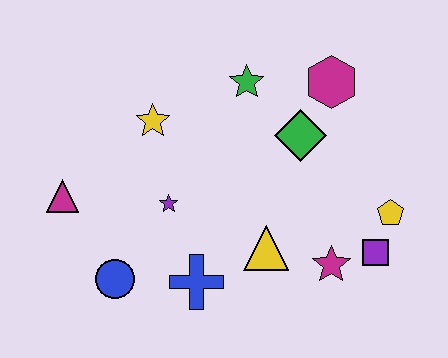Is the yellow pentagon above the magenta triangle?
No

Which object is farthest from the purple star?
The yellow pentagon is farthest from the purple star.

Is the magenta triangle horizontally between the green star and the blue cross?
No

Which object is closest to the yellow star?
The purple star is closest to the yellow star.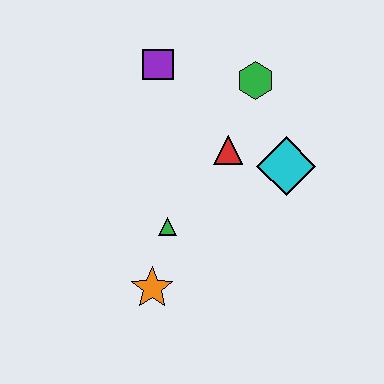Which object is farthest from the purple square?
The orange star is farthest from the purple square.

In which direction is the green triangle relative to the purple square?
The green triangle is below the purple square.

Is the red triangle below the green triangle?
No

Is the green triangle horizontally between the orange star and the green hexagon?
Yes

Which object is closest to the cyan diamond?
The red triangle is closest to the cyan diamond.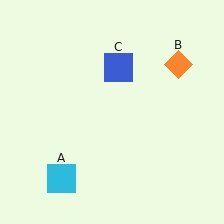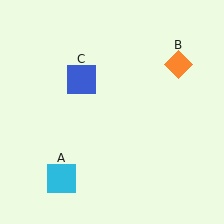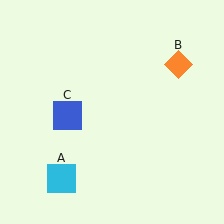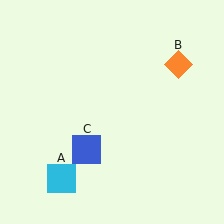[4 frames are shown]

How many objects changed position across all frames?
1 object changed position: blue square (object C).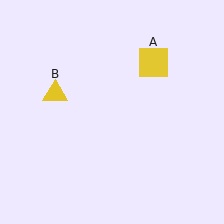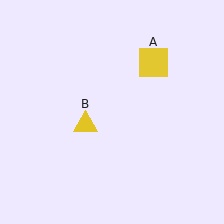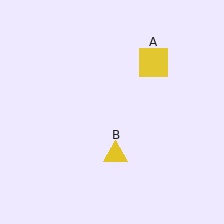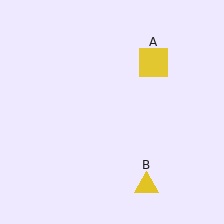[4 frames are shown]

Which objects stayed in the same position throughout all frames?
Yellow square (object A) remained stationary.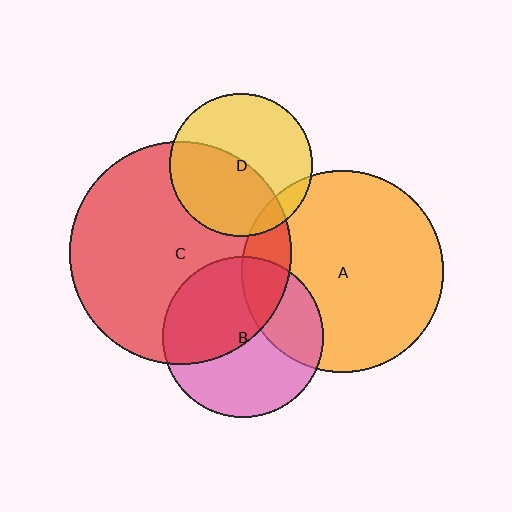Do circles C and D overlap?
Yes.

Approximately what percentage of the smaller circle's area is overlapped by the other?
Approximately 45%.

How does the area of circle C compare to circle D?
Approximately 2.4 times.